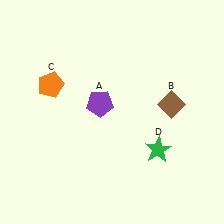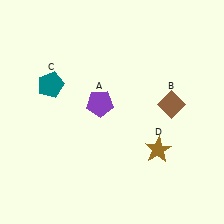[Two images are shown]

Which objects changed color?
C changed from orange to teal. D changed from green to brown.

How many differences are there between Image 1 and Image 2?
There are 2 differences between the two images.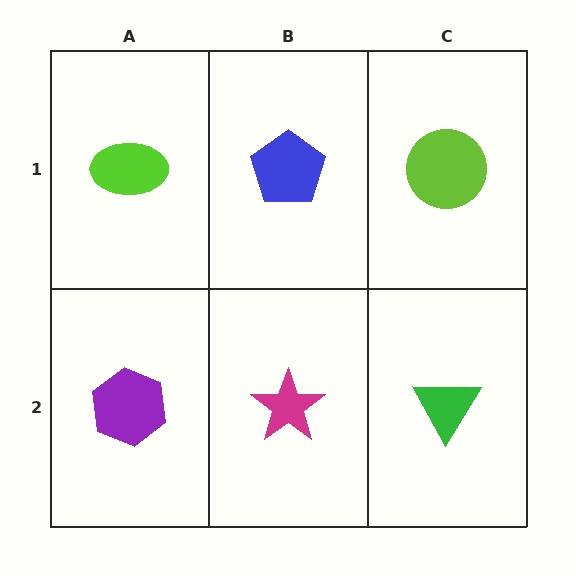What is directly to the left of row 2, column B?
A purple hexagon.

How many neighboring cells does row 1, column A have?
2.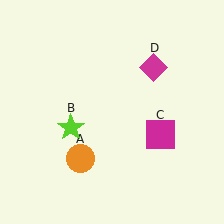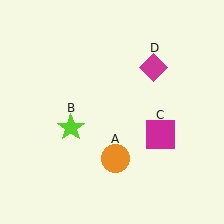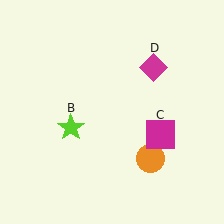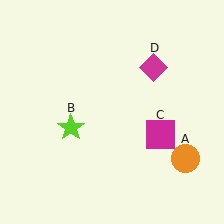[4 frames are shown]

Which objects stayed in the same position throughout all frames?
Lime star (object B) and magenta square (object C) and magenta diamond (object D) remained stationary.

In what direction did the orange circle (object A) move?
The orange circle (object A) moved right.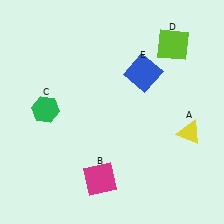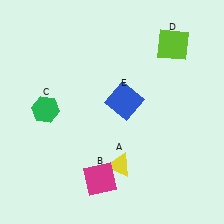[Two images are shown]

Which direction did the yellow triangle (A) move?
The yellow triangle (A) moved left.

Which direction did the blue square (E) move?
The blue square (E) moved down.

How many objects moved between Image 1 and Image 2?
2 objects moved between the two images.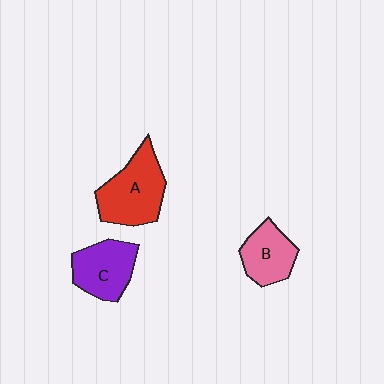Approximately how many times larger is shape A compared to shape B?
Approximately 1.5 times.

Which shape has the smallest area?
Shape B (pink).